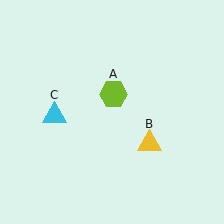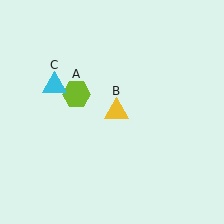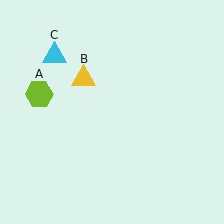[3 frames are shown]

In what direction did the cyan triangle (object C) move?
The cyan triangle (object C) moved up.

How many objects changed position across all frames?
3 objects changed position: lime hexagon (object A), yellow triangle (object B), cyan triangle (object C).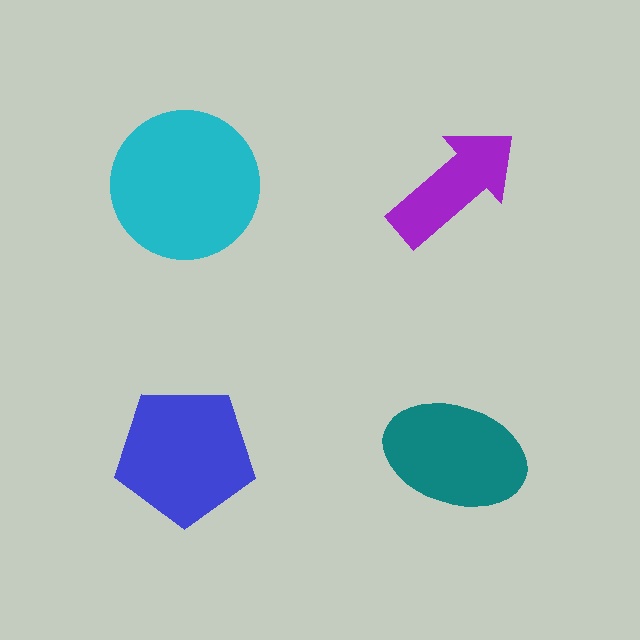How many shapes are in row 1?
2 shapes.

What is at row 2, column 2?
A teal ellipse.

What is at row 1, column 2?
A purple arrow.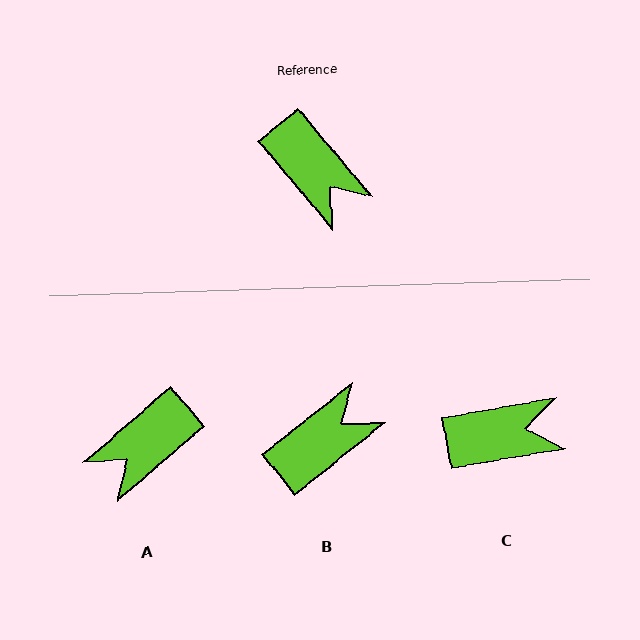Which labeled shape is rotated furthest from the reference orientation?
B, about 89 degrees away.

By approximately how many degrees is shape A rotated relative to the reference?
Approximately 89 degrees clockwise.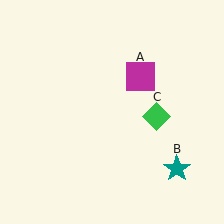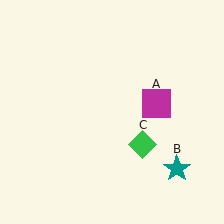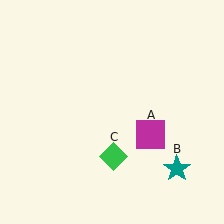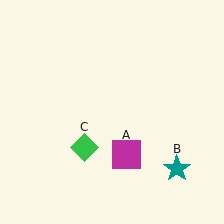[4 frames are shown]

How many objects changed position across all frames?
2 objects changed position: magenta square (object A), green diamond (object C).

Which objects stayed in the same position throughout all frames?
Teal star (object B) remained stationary.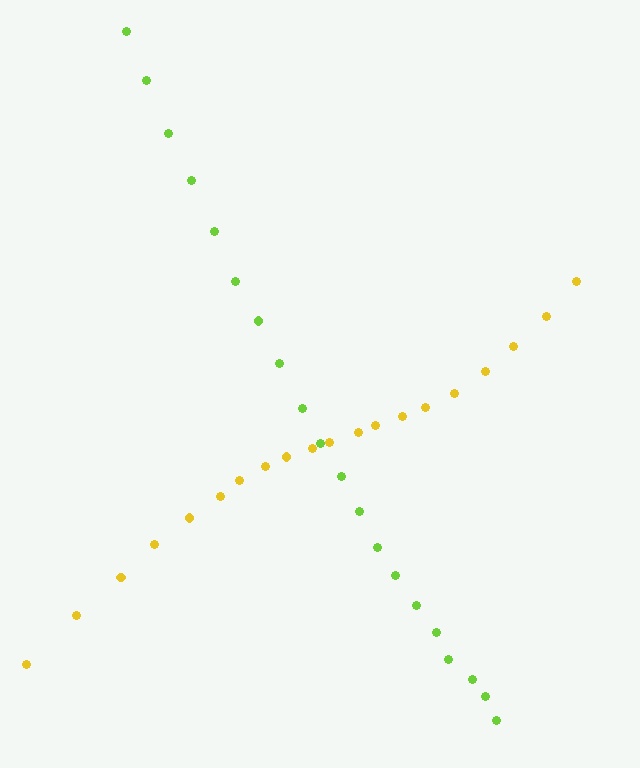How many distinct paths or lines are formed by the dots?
There are 2 distinct paths.